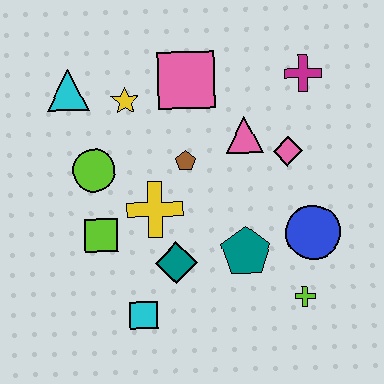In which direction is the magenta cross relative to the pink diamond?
The magenta cross is above the pink diamond.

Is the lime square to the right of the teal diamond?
No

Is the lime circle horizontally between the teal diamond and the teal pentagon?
No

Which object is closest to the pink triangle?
The pink diamond is closest to the pink triangle.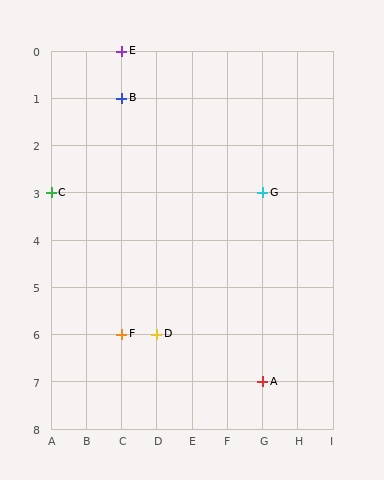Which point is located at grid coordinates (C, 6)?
Point F is at (C, 6).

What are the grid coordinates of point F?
Point F is at grid coordinates (C, 6).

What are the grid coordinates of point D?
Point D is at grid coordinates (D, 6).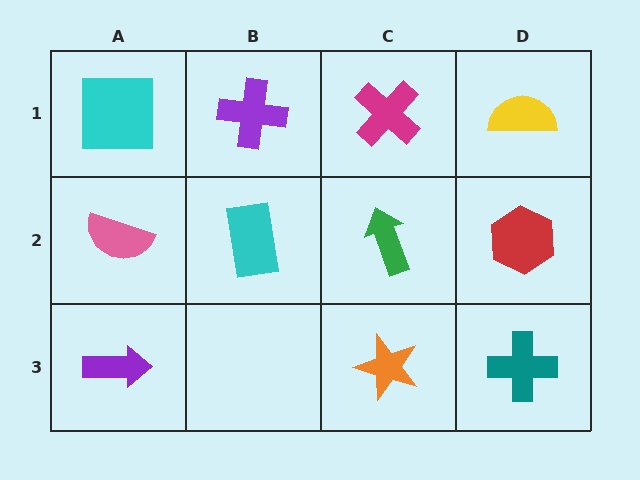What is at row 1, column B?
A purple cross.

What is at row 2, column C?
A green arrow.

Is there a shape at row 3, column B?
No, that cell is empty.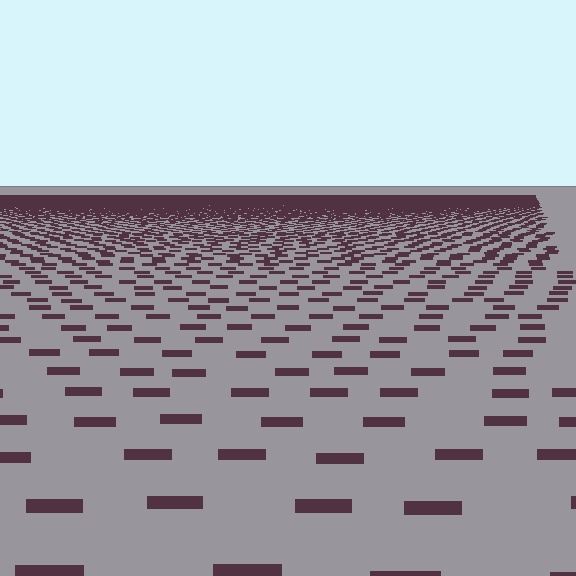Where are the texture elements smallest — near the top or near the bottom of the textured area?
Near the top.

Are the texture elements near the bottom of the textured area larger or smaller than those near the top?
Larger. Near the bottom, elements are closer to the viewer and appear at a bigger on-screen size.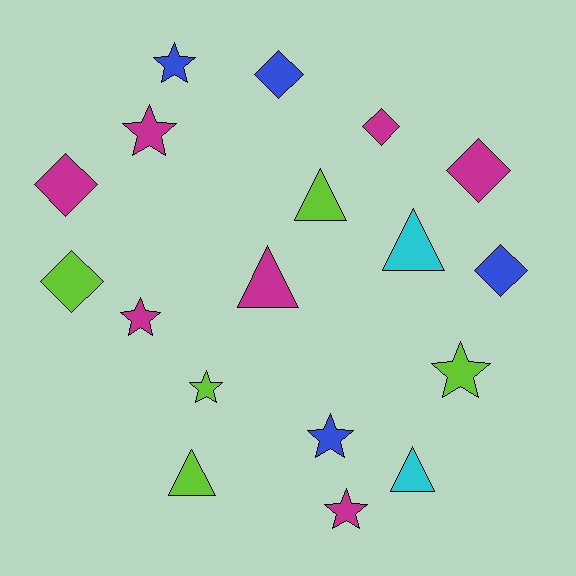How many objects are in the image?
There are 18 objects.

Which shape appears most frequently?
Star, with 7 objects.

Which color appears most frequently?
Magenta, with 7 objects.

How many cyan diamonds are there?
There are no cyan diamonds.